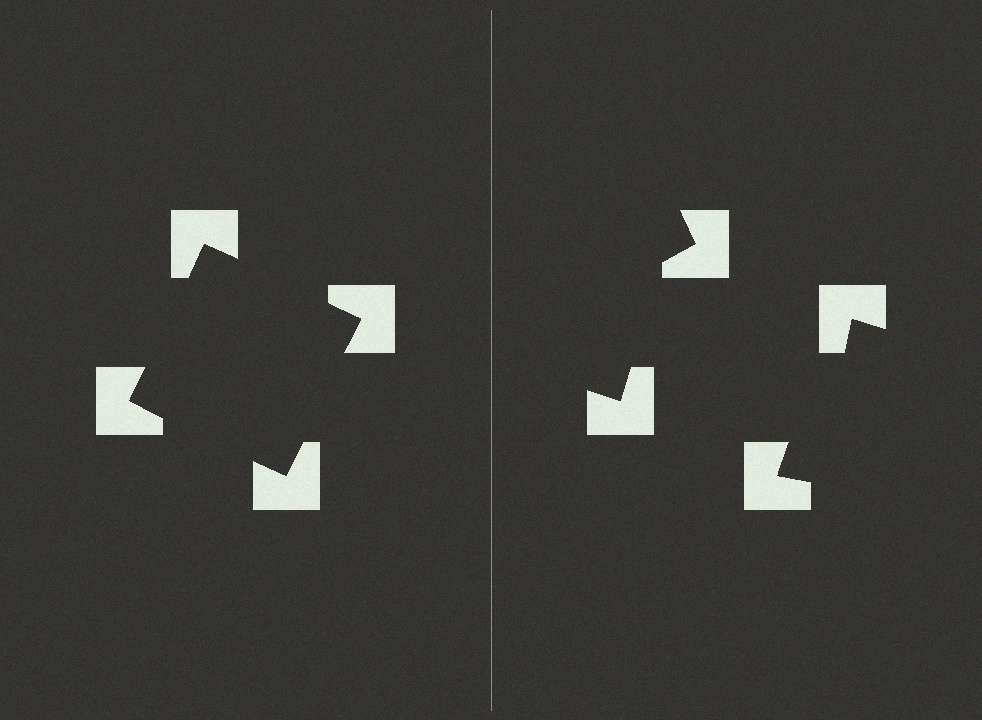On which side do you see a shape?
An illusory square appears on the left side. On the right side the wedge cuts are rotated, so no coherent shape forms.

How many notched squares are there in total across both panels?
8 — 4 on each side.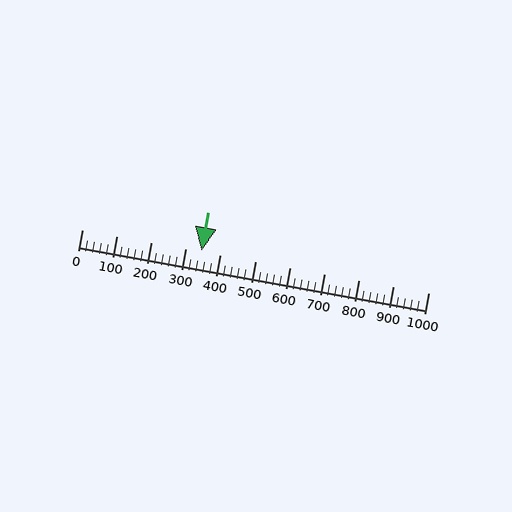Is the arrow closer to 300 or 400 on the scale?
The arrow is closer to 300.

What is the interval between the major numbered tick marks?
The major tick marks are spaced 100 units apart.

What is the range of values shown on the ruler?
The ruler shows values from 0 to 1000.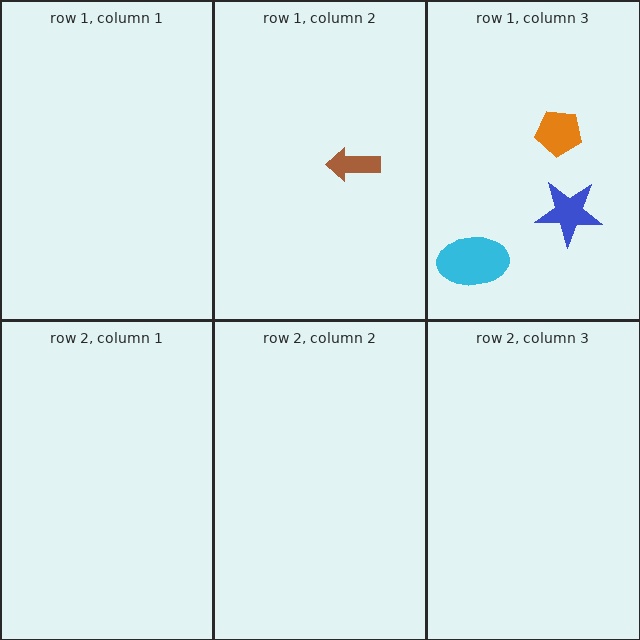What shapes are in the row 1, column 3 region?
The blue star, the cyan ellipse, the orange pentagon.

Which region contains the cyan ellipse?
The row 1, column 3 region.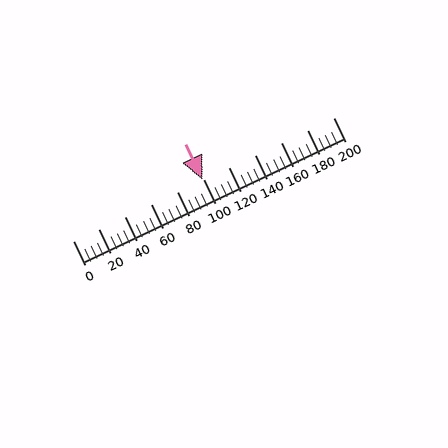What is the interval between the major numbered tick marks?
The major tick marks are spaced 20 units apart.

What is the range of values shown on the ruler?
The ruler shows values from 0 to 200.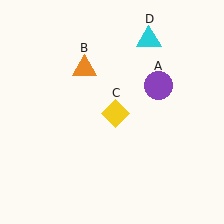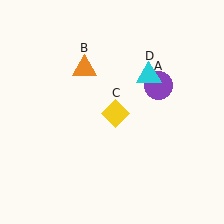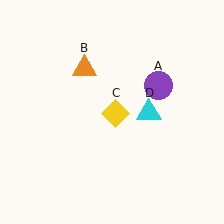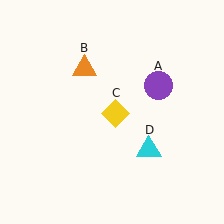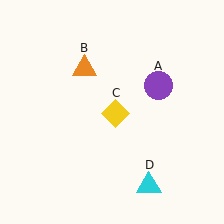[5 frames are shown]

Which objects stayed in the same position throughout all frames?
Purple circle (object A) and orange triangle (object B) and yellow diamond (object C) remained stationary.